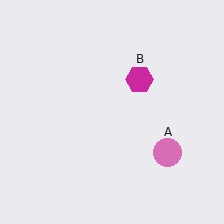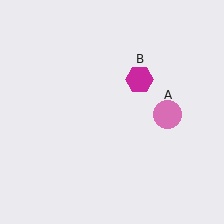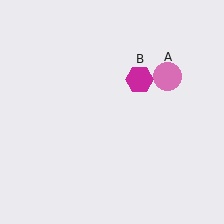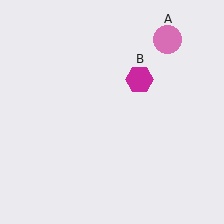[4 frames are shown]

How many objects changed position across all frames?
1 object changed position: pink circle (object A).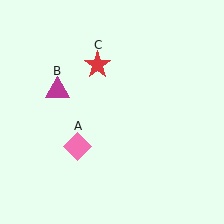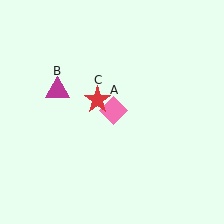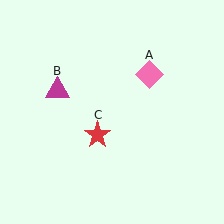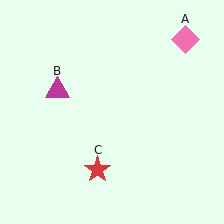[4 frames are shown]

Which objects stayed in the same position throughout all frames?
Magenta triangle (object B) remained stationary.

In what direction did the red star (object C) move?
The red star (object C) moved down.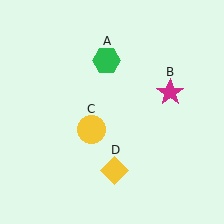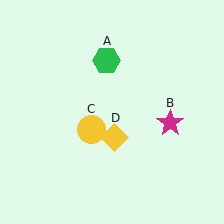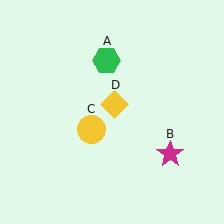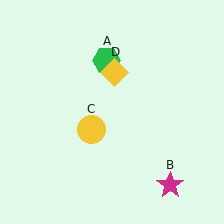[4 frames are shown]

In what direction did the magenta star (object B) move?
The magenta star (object B) moved down.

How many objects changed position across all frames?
2 objects changed position: magenta star (object B), yellow diamond (object D).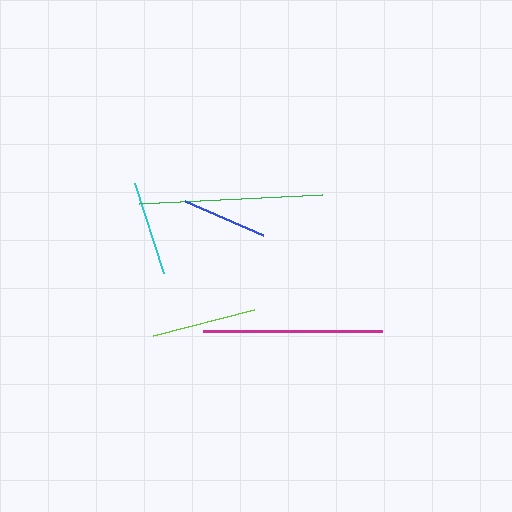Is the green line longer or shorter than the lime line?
The green line is longer than the lime line.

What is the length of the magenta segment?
The magenta segment is approximately 179 pixels long.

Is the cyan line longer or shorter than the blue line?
The cyan line is longer than the blue line.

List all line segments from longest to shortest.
From longest to shortest: green, magenta, lime, cyan, blue.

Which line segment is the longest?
The green line is the longest at approximately 184 pixels.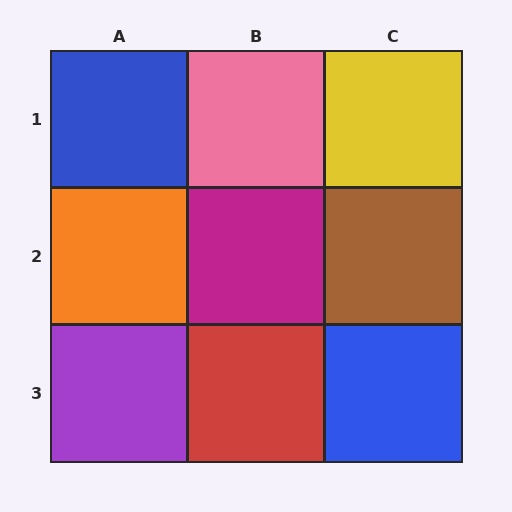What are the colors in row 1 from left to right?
Blue, pink, yellow.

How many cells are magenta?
1 cell is magenta.